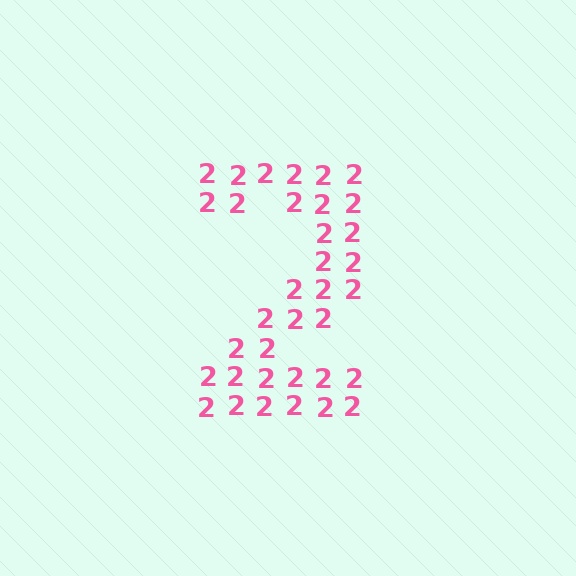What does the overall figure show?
The overall figure shows the digit 2.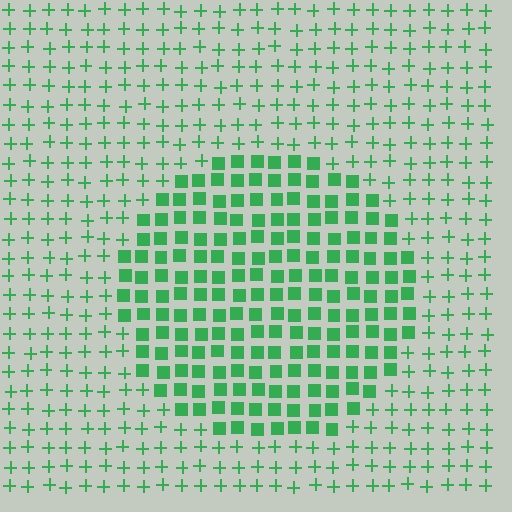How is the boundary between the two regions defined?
The boundary is defined by a change in element shape: squares inside vs. plus signs outside. All elements share the same color and spacing.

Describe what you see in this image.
The image is filled with small green elements arranged in a uniform grid. A circle-shaped region contains squares, while the surrounding area contains plus signs. The boundary is defined purely by the change in element shape.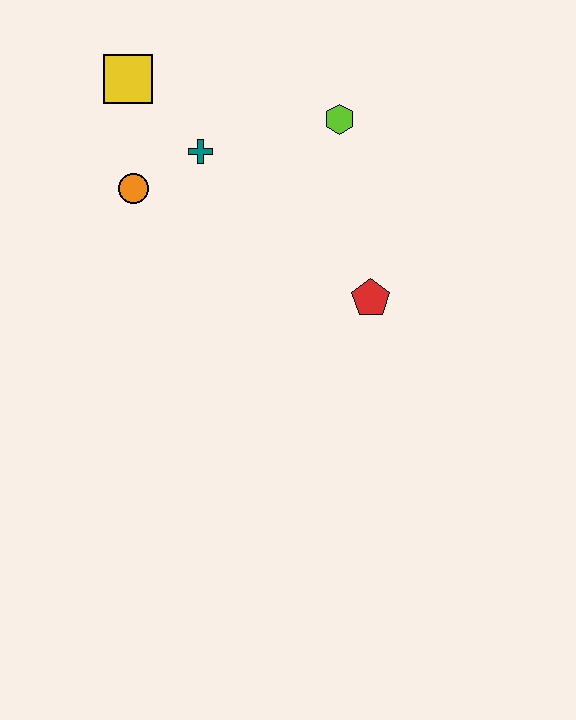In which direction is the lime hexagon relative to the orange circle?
The lime hexagon is to the right of the orange circle.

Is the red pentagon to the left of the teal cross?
No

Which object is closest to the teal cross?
The orange circle is closest to the teal cross.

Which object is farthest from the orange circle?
The red pentagon is farthest from the orange circle.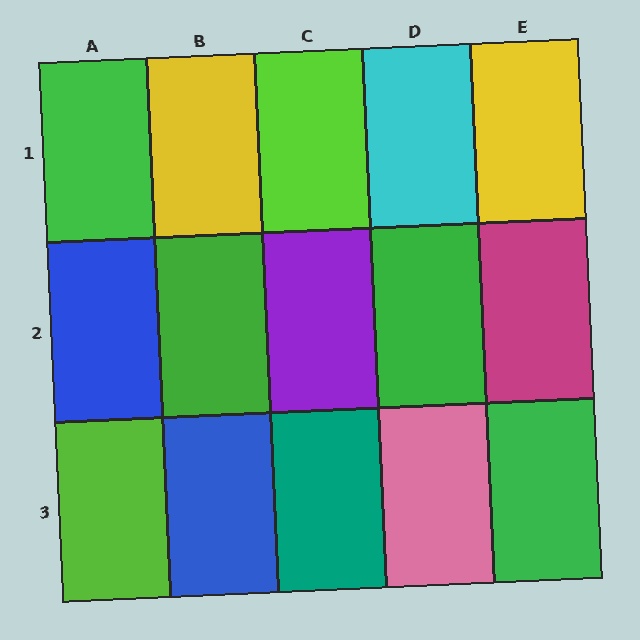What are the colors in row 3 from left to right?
Lime, blue, teal, pink, green.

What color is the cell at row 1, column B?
Yellow.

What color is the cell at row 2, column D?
Green.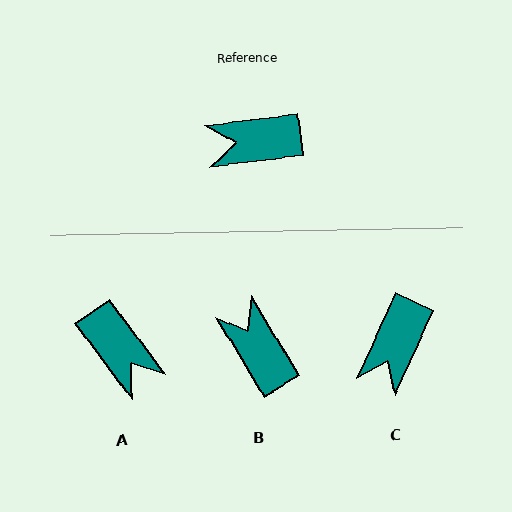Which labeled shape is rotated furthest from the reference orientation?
A, about 120 degrees away.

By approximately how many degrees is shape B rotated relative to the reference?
Approximately 66 degrees clockwise.